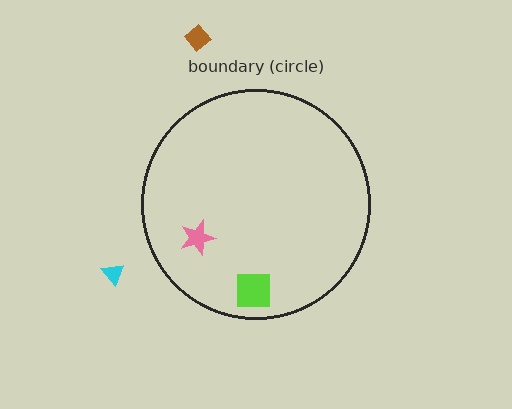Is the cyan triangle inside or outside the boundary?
Outside.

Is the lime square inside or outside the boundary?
Inside.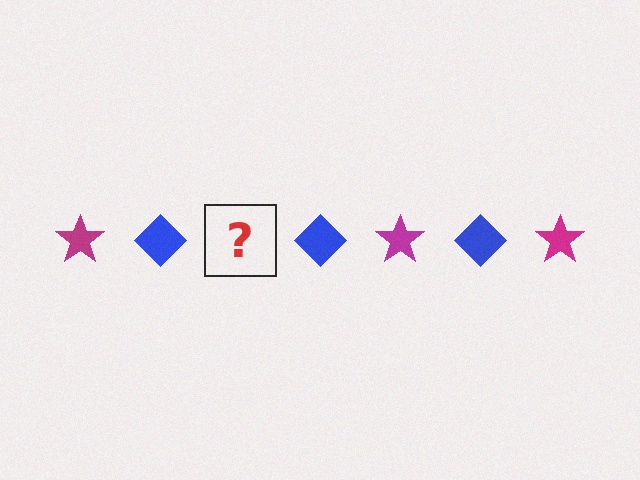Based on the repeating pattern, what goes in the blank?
The blank should be a magenta star.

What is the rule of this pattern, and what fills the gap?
The rule is that the pattern alternates between magenta star and blue diamond. The gap should be filled with a magenta star.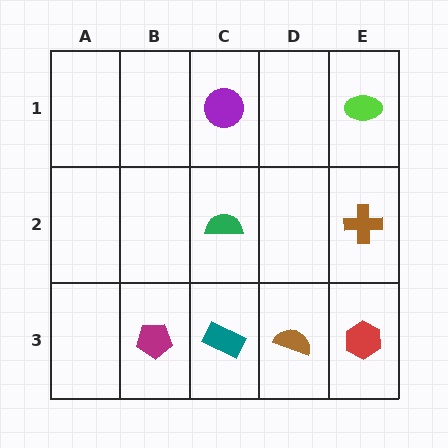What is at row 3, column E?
A red hexagon.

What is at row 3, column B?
A magenta pentagon.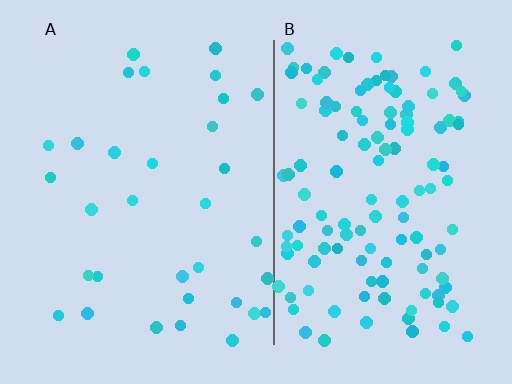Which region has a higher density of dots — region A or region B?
B (the right).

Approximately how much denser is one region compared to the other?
Approximately 3.8× — region B over region A.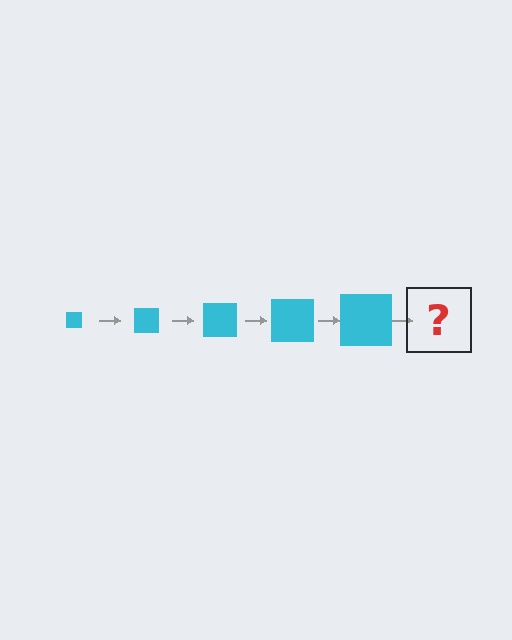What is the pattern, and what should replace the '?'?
The pattern is that the square gets progressively larger each step. The '?' should be a cyan square, larger than the previous one.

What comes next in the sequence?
The next element should be a cyan square, larger than the previous one.